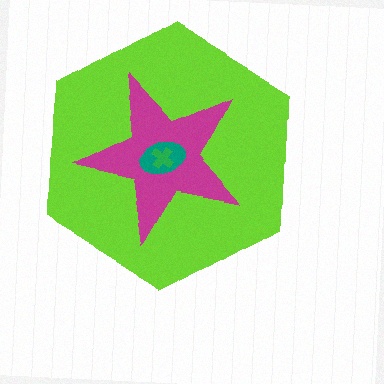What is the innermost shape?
The green cross.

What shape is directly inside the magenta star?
The teal ellipse.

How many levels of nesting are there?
4.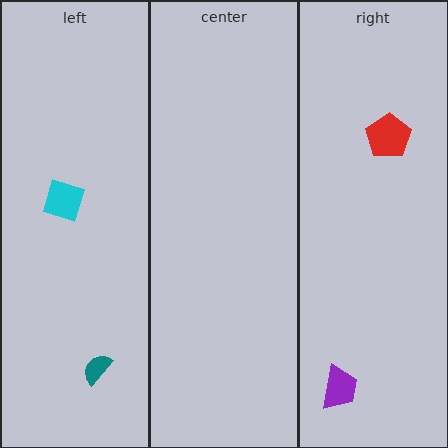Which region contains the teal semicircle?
The left region.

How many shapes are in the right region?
2.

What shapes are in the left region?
The teal semicircle, the cyan diamond.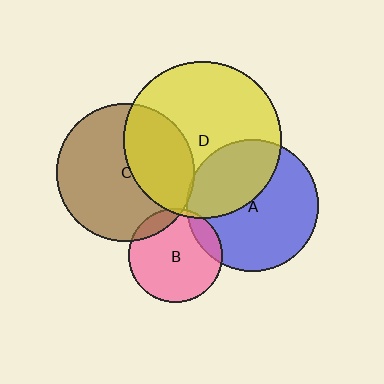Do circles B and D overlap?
Yes.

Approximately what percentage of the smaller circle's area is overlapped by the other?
Approximately 5%.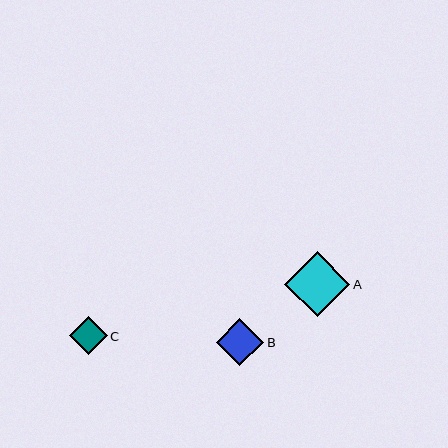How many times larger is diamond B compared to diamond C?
Diamond B is approximately 1.3 times the size of diamond C.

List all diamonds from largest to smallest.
From largest to smallest: A, B, C.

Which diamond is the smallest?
Diamond C is the smallest with a size of approximately 37 pixels.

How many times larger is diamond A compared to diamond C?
Diamond A is approximately 1.7 times the size of diamond C.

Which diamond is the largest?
Diamond A is the largest with a size of approximately 65 pixels.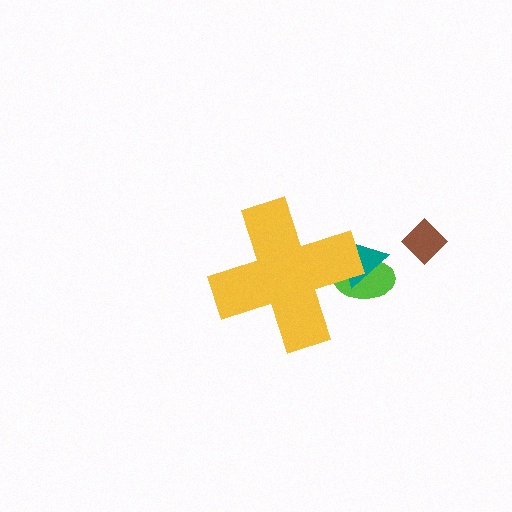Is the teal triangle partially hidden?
Yes, the teal triangle is partially hidden behind the yellow cross.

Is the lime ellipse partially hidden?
Yes, the lime ellipse is partially hidden behind the yellow cross.